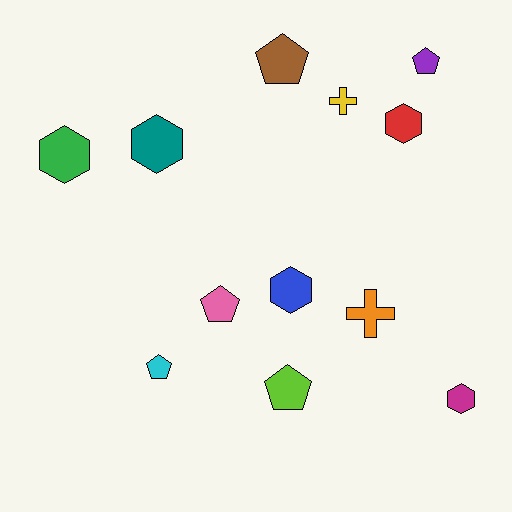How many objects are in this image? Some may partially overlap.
There are 12 objects.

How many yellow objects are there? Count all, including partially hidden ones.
There is 1 yellow object.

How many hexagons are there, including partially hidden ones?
There are 5 hexagons.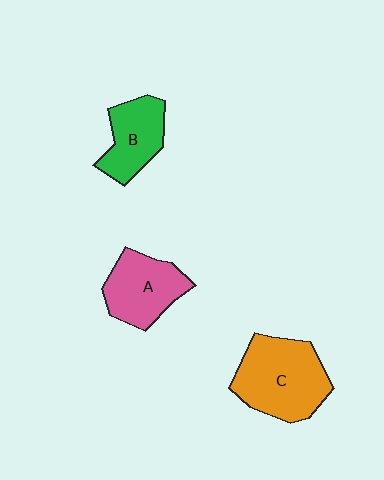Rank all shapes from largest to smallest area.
From largest to smallest: C (orange), A (pink), B (green).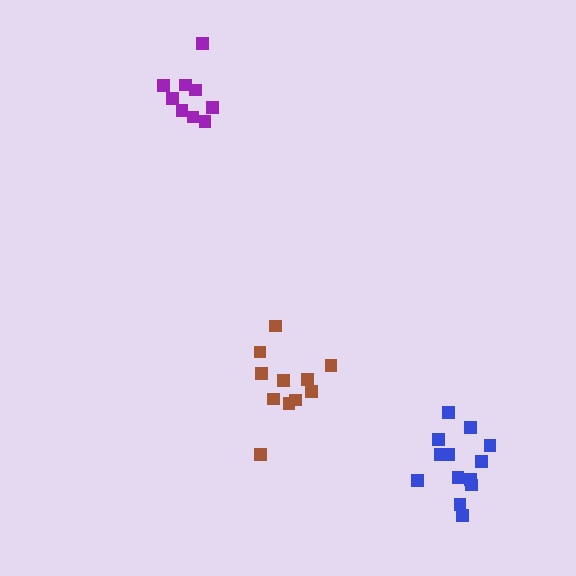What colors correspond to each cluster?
The clusters are colored: brown, purple, blue.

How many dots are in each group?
Group 1: 11 dots, Group 2: 9 dots, Group 3: 13 dots (33 total).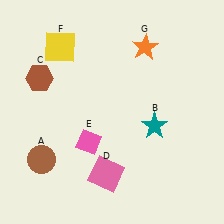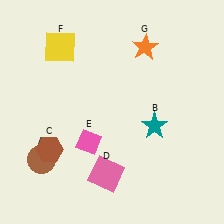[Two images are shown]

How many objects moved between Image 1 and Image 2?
1 object moved between the two images.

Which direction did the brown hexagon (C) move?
The brown hexagon (C) moved down.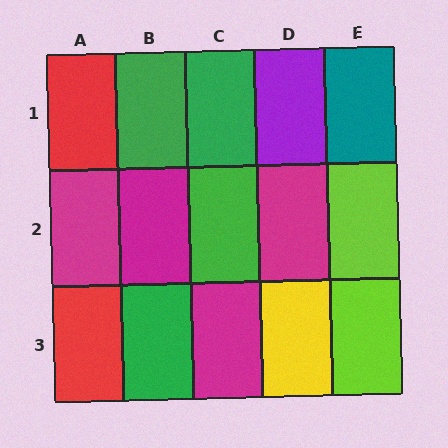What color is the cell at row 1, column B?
Green.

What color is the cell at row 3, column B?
Green.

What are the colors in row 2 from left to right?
Magenta, magenta, green, magenta, lime.